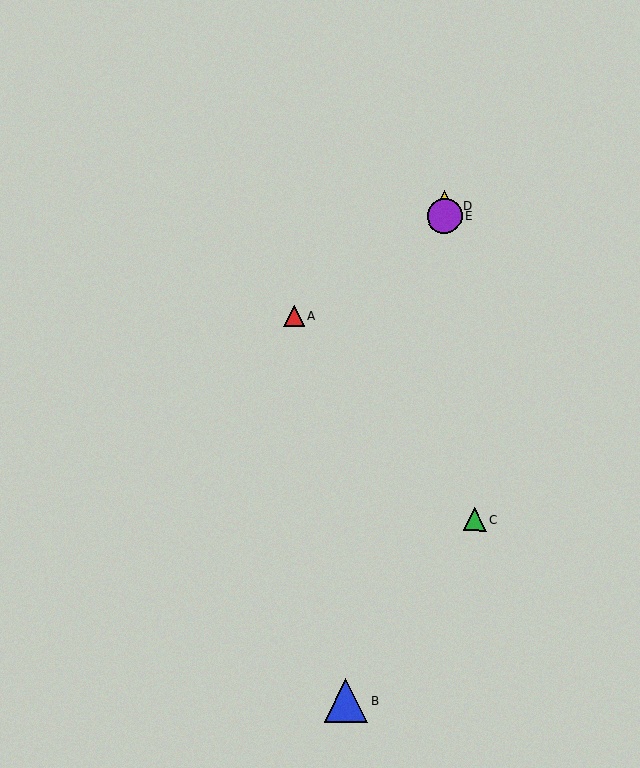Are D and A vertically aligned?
No, D is at x≈444 and A is at x≈294.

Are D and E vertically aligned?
Yes, both are at x≈444.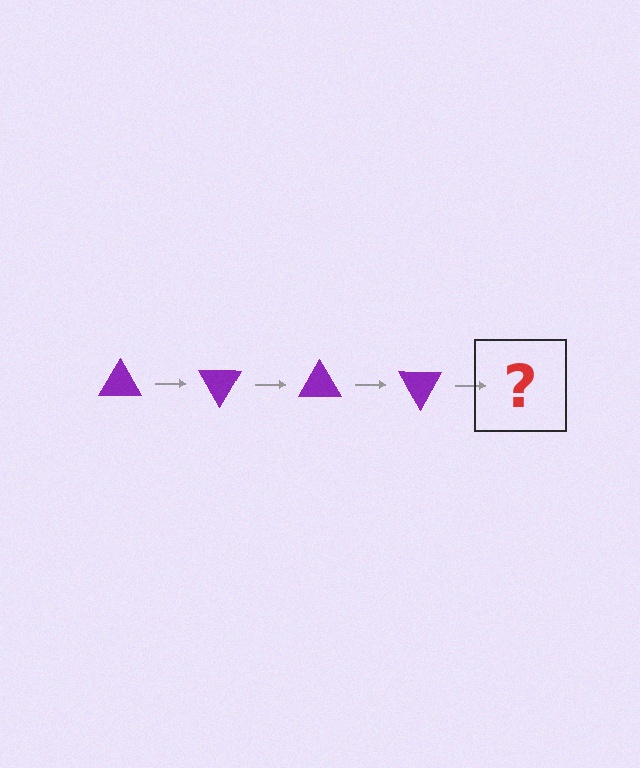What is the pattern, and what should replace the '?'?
The pattern is that the triangle rotates 60 degrees each step. The '?' should be a purple triangle rotated 240 degrees.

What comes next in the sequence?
The next element should be a purple triangle rotated 240 degrees.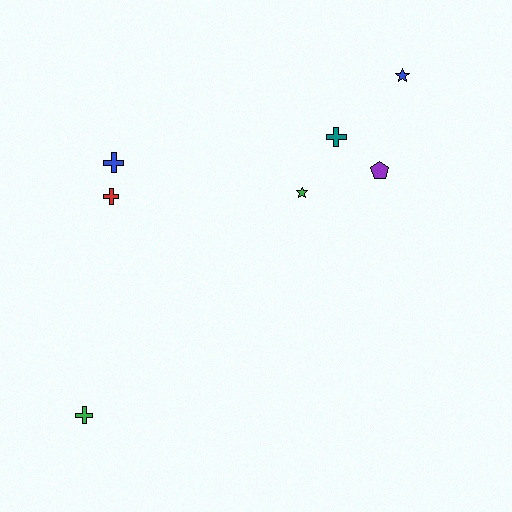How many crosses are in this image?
There are 4 crosses.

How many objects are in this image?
There are 7 objects.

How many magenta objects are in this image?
There are no magenta objects.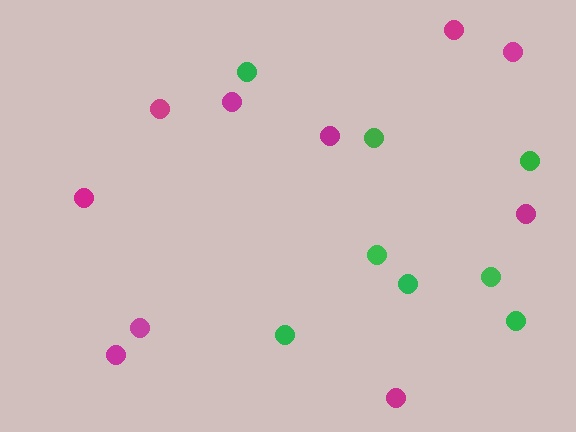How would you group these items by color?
There are 2 groups: one group of green circles (8) and one group of magenta circles (10).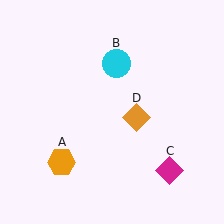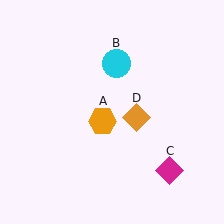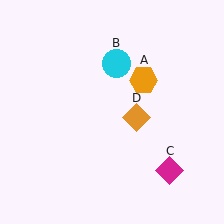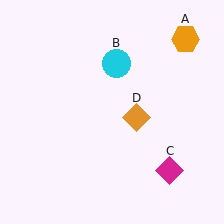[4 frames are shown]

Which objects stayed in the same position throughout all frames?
Cyan circle (object B) and magenta diamond (object C) and orange diamond (object D) remained stationary.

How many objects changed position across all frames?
1 object changed position: orange hexagon (object A).